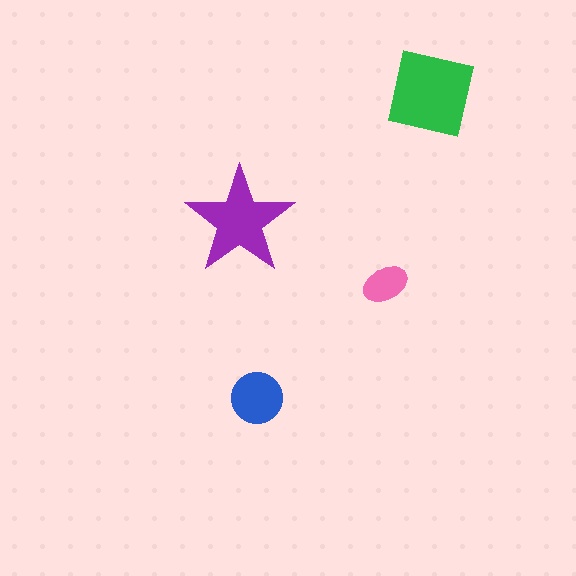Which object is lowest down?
The blue circle is bottommost.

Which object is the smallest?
The pink ellipse.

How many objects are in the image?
There are 4 objects in the image.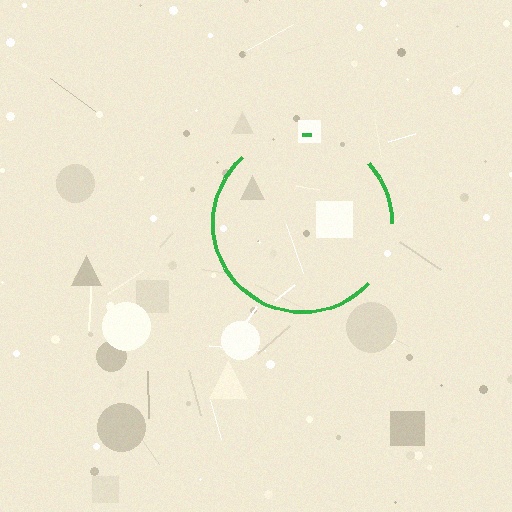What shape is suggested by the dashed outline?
The dashed outline suggests a circle.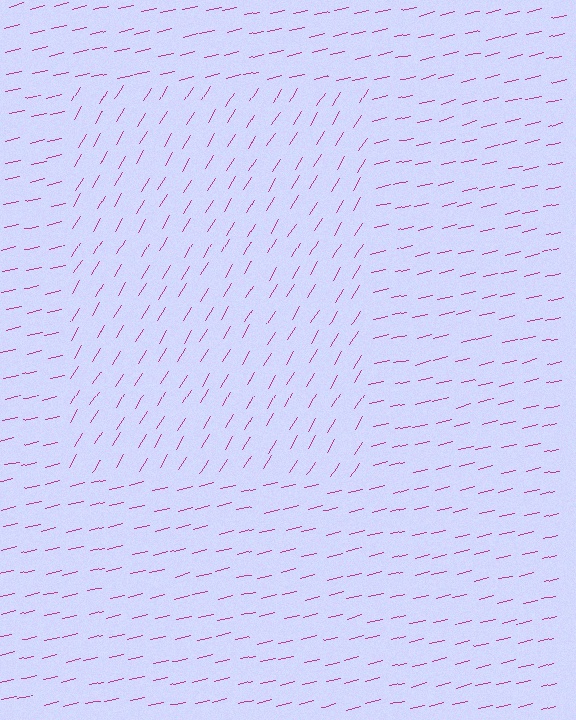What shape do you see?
I see a rectangle.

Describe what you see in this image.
The image is filled with small magenta line segments. A rectangle region in the image has lines oriented differently from the surrounding lines, creating a visible texture boundary.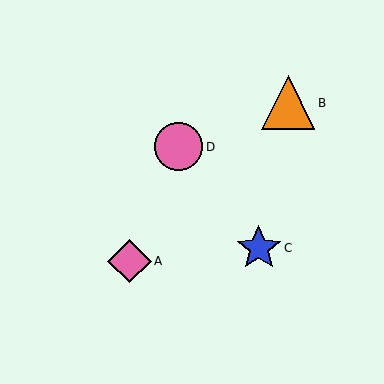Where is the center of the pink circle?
The center of the pink circle is at (179, 147).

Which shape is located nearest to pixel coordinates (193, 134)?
The pink circle (labeled D) at (179, 147) is nearest to that location.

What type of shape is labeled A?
Shape A is a pink diamond.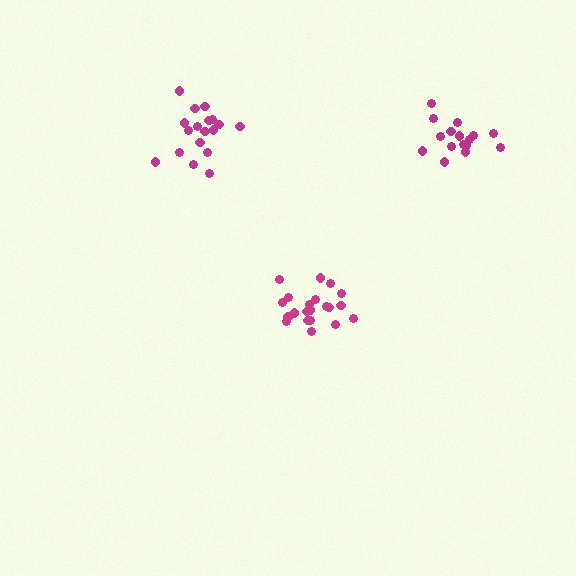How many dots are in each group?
Group 1: 21 dots, Group 2: 18 dots, Group 3: 16 dots (55 total).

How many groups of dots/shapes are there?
There are 3 groups.